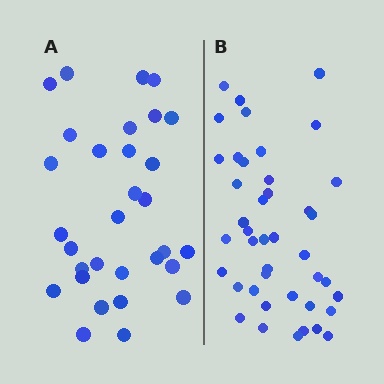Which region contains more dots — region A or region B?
Region B (the right region) has more dots.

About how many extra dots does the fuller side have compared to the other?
Region B has roughly 12 or so more dots than region A.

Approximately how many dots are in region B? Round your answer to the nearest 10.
About 40 dots. (The exact count is 42, which rounds to 40.)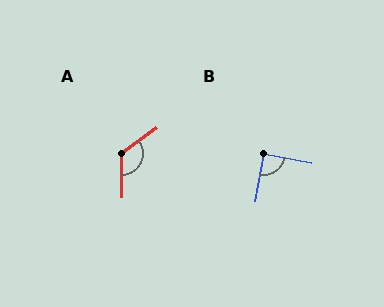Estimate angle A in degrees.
Approximately 127 degrees.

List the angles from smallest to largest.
B (90°), A (127°).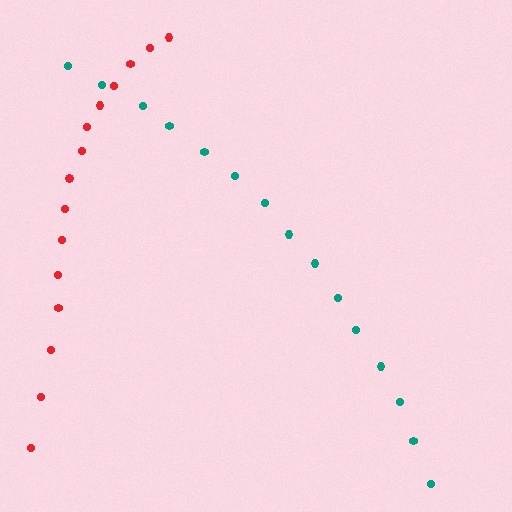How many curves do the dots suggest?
There are 2 distinct paths.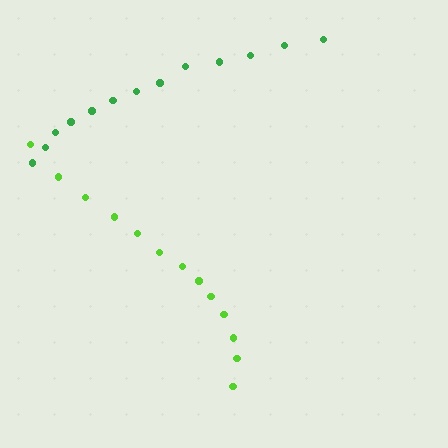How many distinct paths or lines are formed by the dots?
There are 2 distinct paths.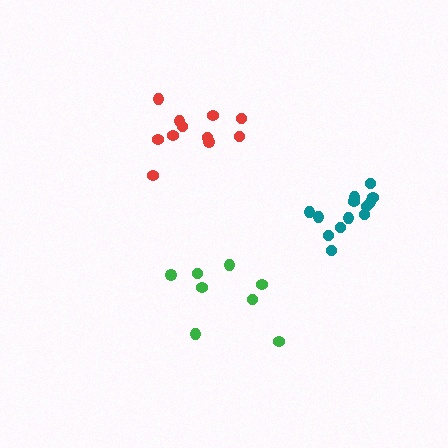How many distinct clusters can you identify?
There are 3 distinct clusters.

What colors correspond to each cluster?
The clusters are colored: red, green, teal.